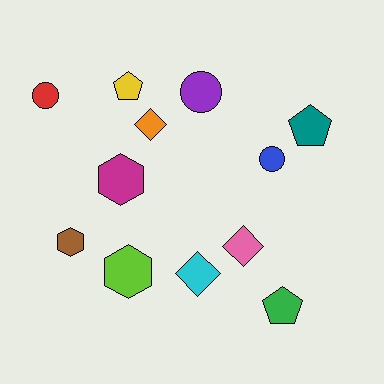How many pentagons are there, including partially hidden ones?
There are 3 pentagons.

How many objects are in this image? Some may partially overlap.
There are 12 objects.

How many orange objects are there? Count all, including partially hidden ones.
There is 1 orange object.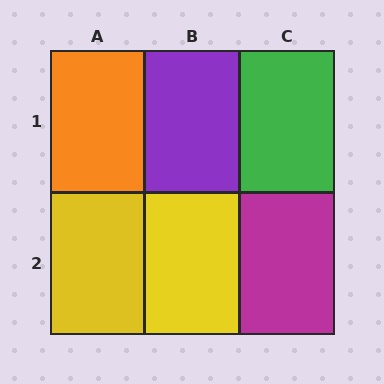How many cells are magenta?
1 cell is magenta.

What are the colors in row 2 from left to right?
Yellow, yellow, magenta.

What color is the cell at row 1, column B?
Purple.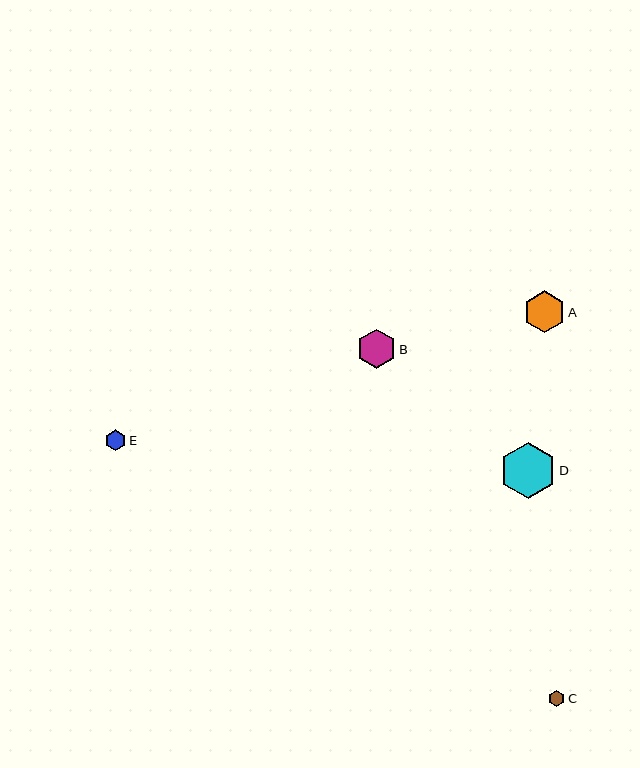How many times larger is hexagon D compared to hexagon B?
Hexagon D is approximately 1.4 times the size of hexagon B.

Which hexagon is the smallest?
Hexagon C is the smallest with a size of approximately 16 pixels.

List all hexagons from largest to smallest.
From largest to smallest: D, A, B, E, C.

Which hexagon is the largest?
Hexagon D is the largest with a size of approximately 57 pixels.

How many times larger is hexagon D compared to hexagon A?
Hexagon D is approximately 1.3 times the size of hexagon A.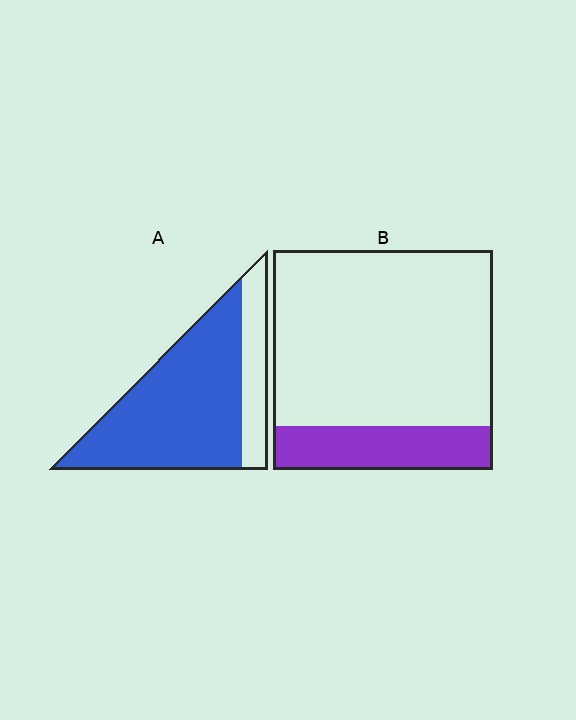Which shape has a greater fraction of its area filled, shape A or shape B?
Shape A.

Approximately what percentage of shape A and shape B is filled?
A is approximately 80% and B is approximately 20%.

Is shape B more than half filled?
No.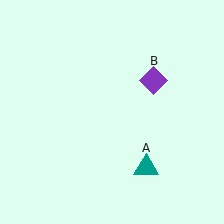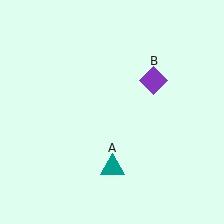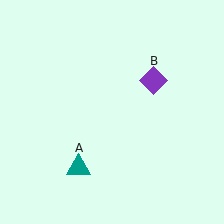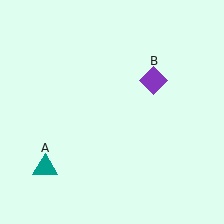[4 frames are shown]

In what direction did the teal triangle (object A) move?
The teal triangle (object A) moved left.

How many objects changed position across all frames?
1 object changed position: teal triangle (object A).